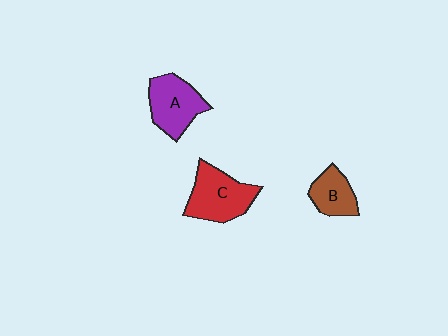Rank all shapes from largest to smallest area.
From largest to smallest: C (red), A (purple), B (brown).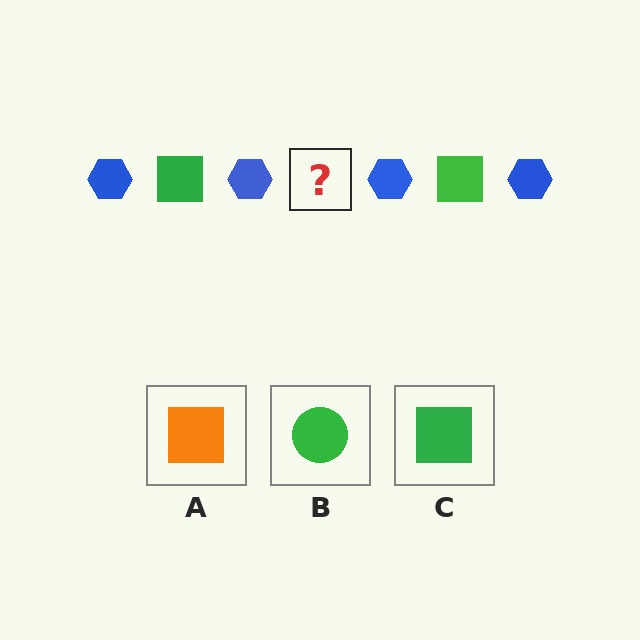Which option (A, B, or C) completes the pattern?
C.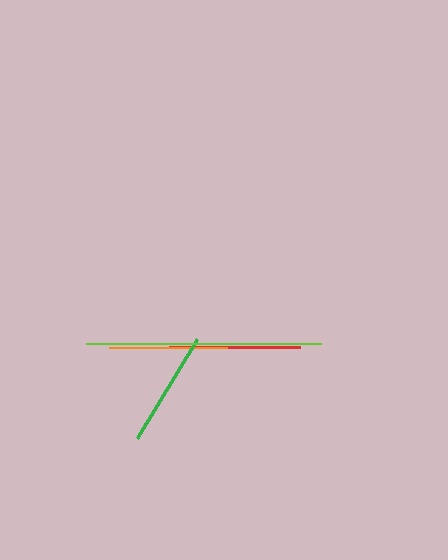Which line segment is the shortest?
The green line is the shortest at approximately 116 pixels.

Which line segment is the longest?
The lime line is the longest at approximately 234 pixels.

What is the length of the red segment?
The red segment is approximately 132 pixels long.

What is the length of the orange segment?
The orange segment is approximately 117 pixels long.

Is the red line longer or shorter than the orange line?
The red line is longer than the orange line.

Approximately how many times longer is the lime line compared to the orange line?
The lime line is approximately 2.0 times the length of the orange line.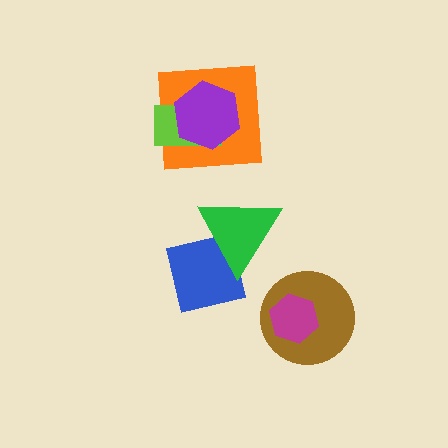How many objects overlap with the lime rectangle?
2 objects overlap with the lime rectangle.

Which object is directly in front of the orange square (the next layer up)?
The lime rectangle is directly in front of the orange square.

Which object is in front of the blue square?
The green triangle is in front of the blue square.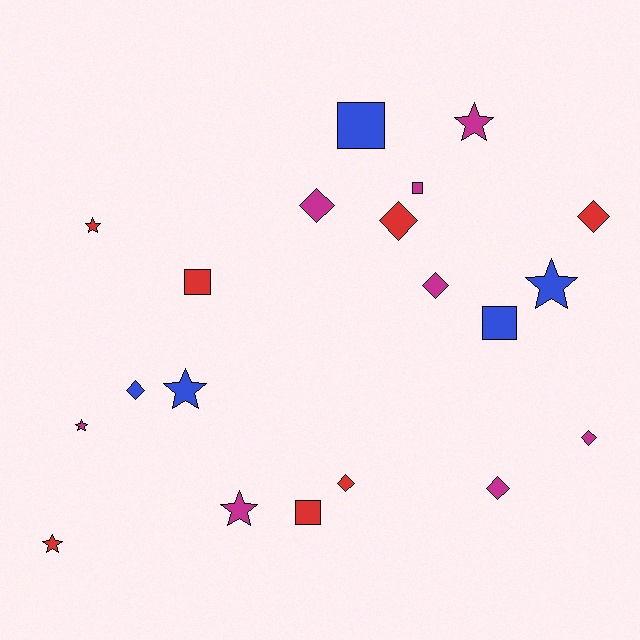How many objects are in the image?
There are 20 objects.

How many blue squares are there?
There are 2 blue squares.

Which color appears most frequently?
Magenta, with 8 objects.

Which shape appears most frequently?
Diamond, with 8 objects.